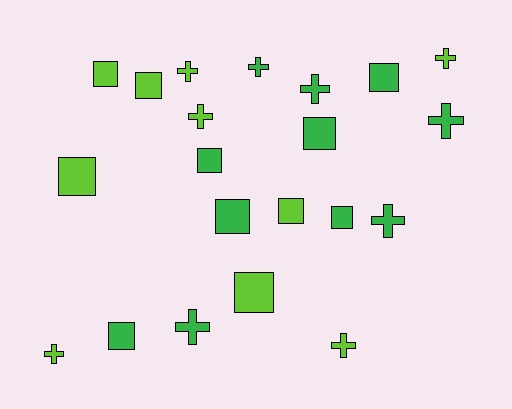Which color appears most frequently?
Green, with 11 objects.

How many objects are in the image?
There are 21 objects.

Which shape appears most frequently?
Square, with 11 objects.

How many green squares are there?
There are 6 green squares.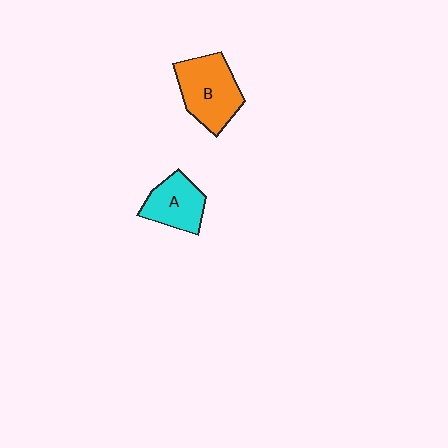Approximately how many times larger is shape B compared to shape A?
Approximately 1.4 times.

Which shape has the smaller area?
Shape A (cyan).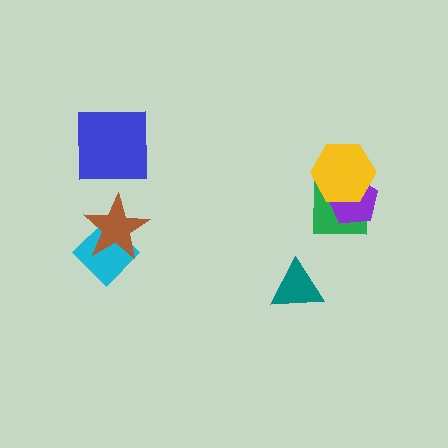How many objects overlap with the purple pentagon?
2 objects overlap with the purple pentagon.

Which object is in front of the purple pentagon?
The yellow hexagon is in front of the purple pentagon.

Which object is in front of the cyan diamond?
The brown star is in front of the cyan diamond.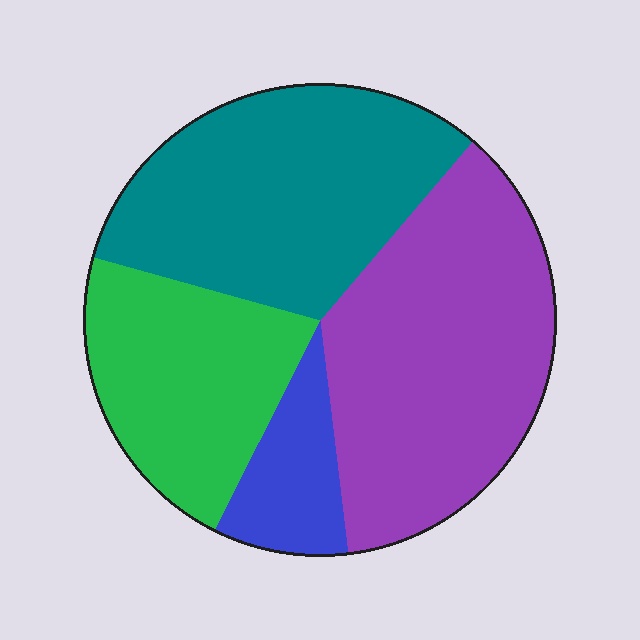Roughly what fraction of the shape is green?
Green covers 22% of the shape.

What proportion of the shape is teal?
Teal covers 32% of the shape.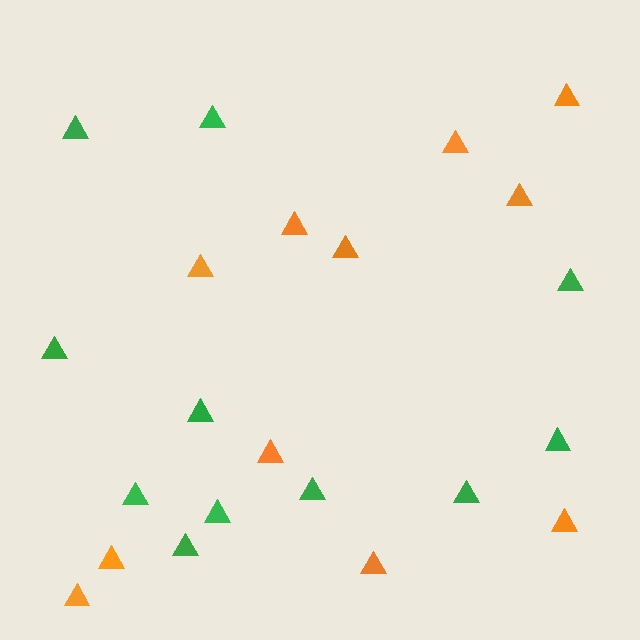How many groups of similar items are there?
There are 2 groups: one group of orange triangles (11) and one group of green triangles (11).